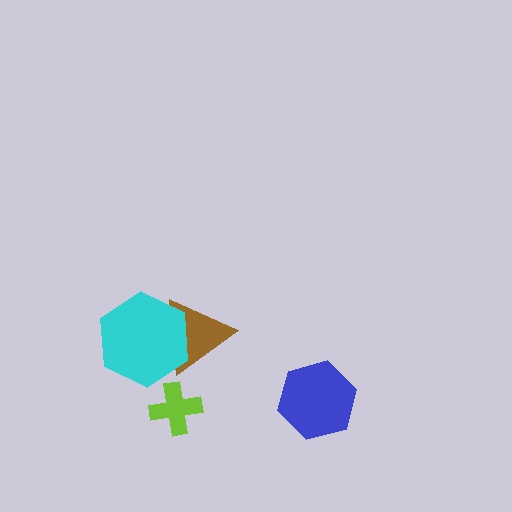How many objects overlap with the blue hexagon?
0 objects overlap with the blue hexagon.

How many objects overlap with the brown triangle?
1 object overlaps with the brown triangle.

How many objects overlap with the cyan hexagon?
1 object overlaps with the cyan hexagon.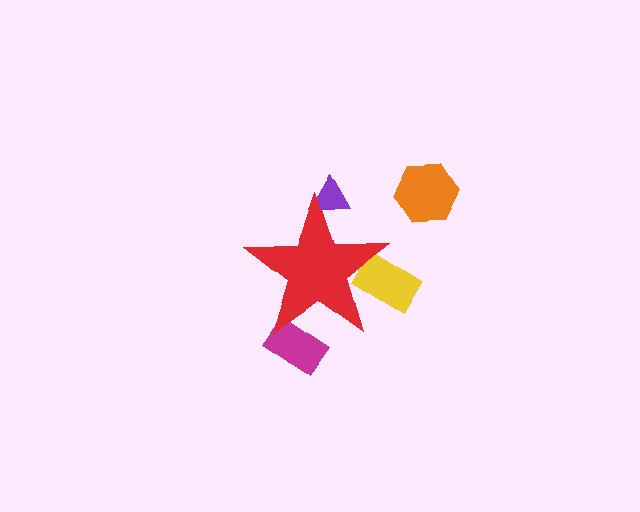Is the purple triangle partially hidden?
Yes, the purple triangle is partially hidden behind the red star.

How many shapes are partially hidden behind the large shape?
3 shapes are partially hidden.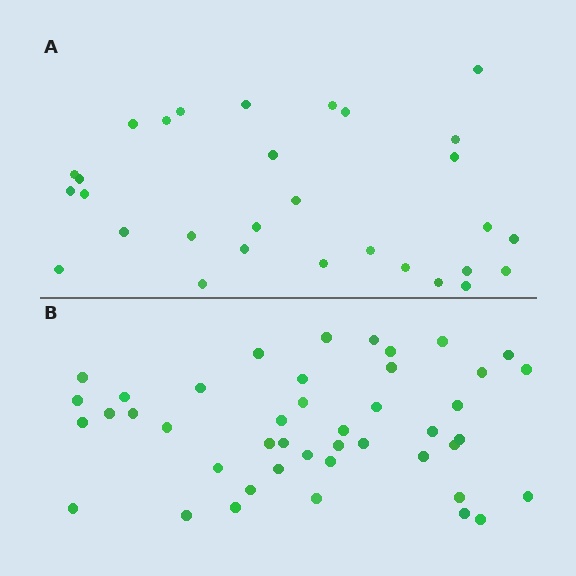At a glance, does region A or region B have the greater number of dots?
Region B (the bottom region) has more dots.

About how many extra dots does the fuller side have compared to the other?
Region B has approximately 15 more dots than region A.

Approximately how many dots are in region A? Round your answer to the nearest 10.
About 30 dots.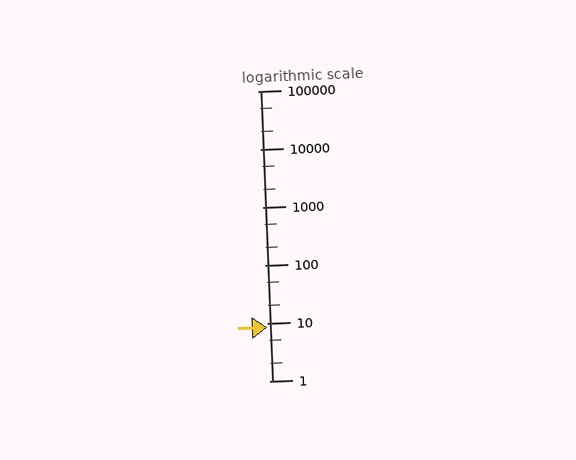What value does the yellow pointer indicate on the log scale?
The pointer indicates approximately 8.3.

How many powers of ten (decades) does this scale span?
The scale spans 5 decades, from 1 to 100000.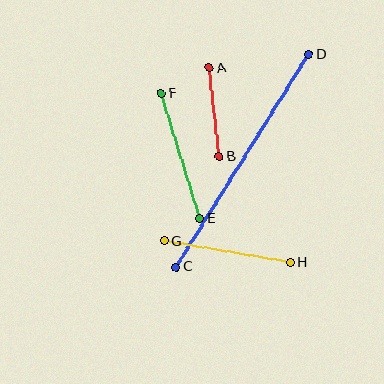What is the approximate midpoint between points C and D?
The midpoint is at approximately (242, 161) pixels.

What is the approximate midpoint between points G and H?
The midpoint is at approximately (227, 252) pixels.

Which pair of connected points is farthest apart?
Points C and D are farthest apart.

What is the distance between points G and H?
The distance is approximately 128 pixels.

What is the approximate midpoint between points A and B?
The midpoint is at approximately (214, 112) pixels.